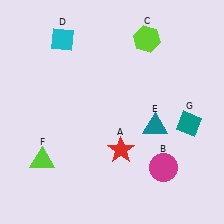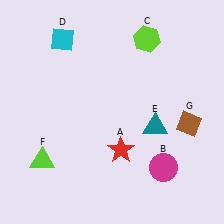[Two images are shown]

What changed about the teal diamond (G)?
In Image 1, G is teal. In Image 2, it changed to brown.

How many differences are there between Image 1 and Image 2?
There is 1 difference between the two images.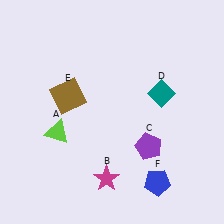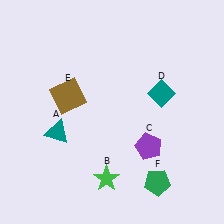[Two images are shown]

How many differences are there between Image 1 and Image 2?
There are 3 differences between the two images.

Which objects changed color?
A changed from lime to teal. B changed from magenta to green. F changed from blue to green.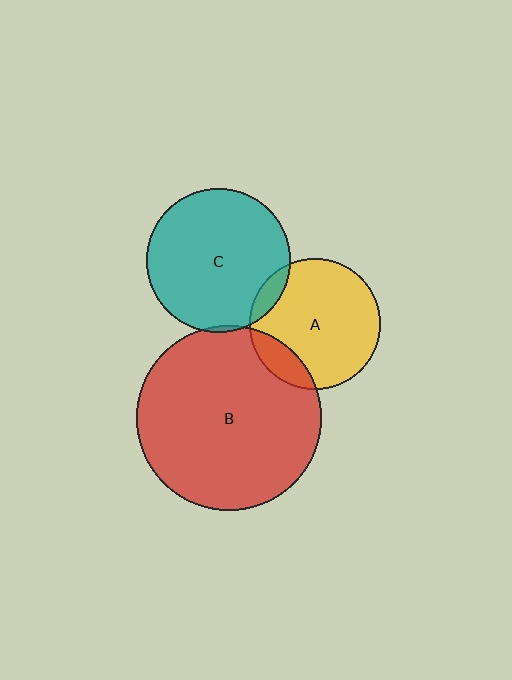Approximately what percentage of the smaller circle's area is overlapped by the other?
Approximately 5%.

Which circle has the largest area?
Circle B (red).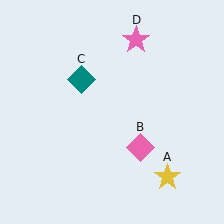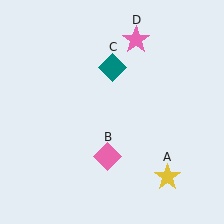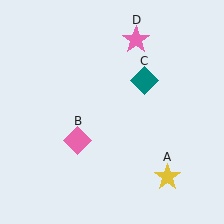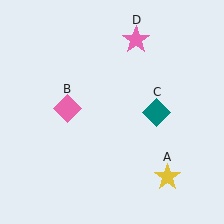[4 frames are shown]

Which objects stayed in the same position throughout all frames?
Yellow star (object A) and pink star (object D) remained stationary.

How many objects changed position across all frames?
2 objects changed position: pink diamond (object B), teal diamond (object C).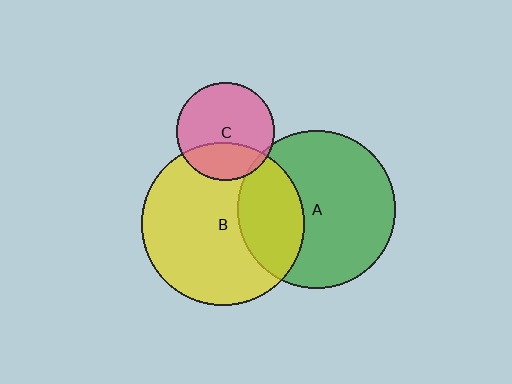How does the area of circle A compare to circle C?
Approximately 2.6 times.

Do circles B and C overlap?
Yes.